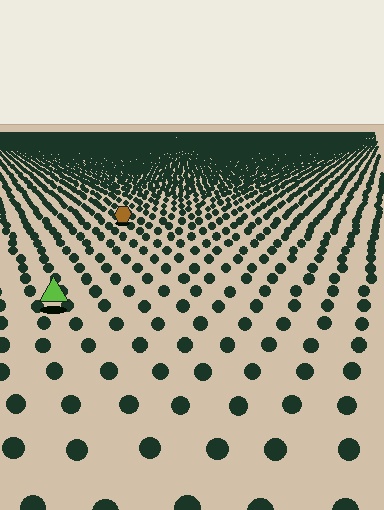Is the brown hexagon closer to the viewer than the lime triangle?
No. The lime triangle is closer — you can tell from the texture gradient: the ground texture is coarser near it.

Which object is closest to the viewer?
The lime triangle is closest. The texture marks near it are larger and more spread out.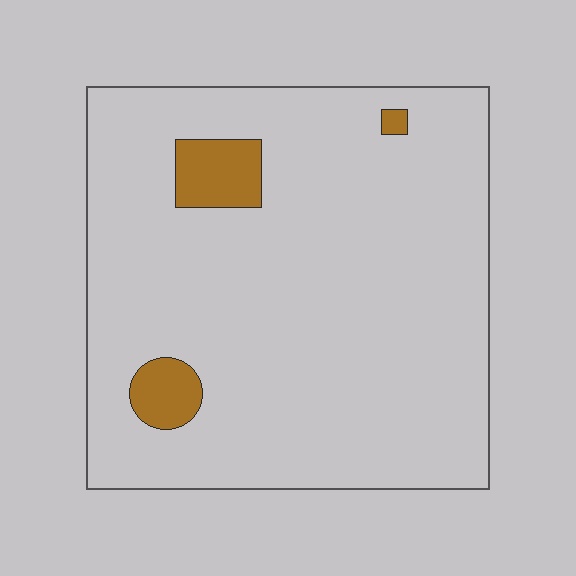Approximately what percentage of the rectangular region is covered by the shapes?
Approximately 5%.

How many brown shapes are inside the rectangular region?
3.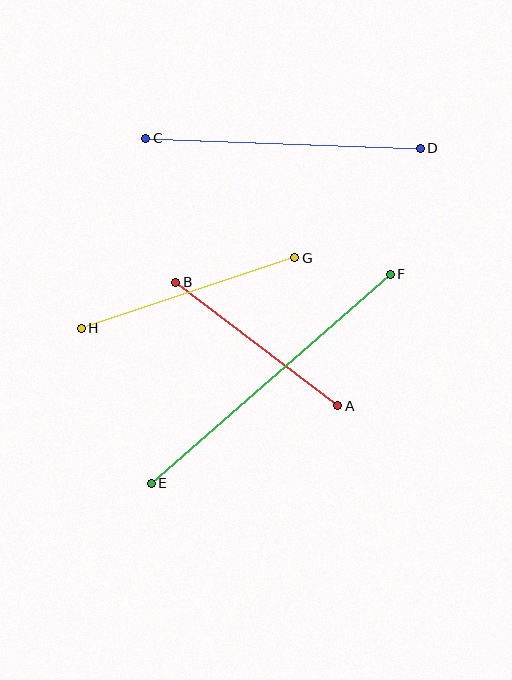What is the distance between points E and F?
The distance is approximately 317 pixels.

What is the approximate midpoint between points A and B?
The midpoint is at approximately (257, 344) pixels.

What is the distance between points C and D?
The distance is approximately 275 pixels.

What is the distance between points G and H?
The distance is approximately 225 pixels.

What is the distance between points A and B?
The distance is approximately 204 pixels.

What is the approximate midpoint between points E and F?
The midpoint is at approximately (271, 379) pixels.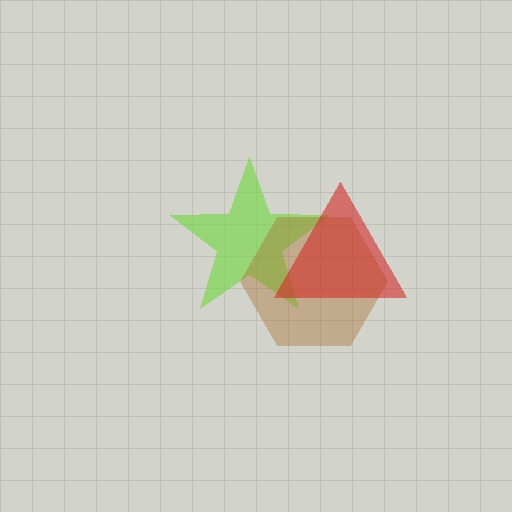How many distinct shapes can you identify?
There are 3 distinct shapes: a lime star, a brown hexagon, a red triangle.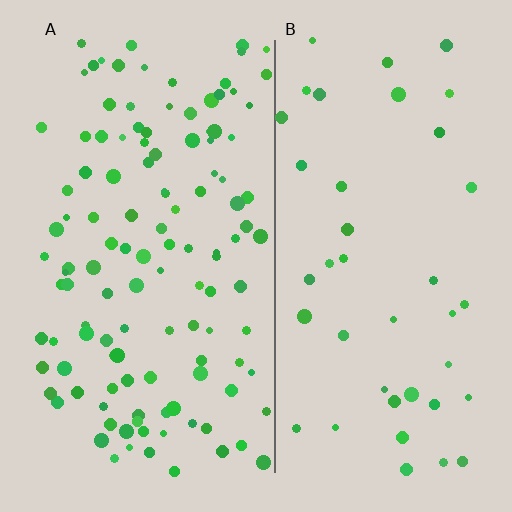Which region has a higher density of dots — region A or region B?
A (the left).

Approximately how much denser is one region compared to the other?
Approximately 2.9× — region A over region B.